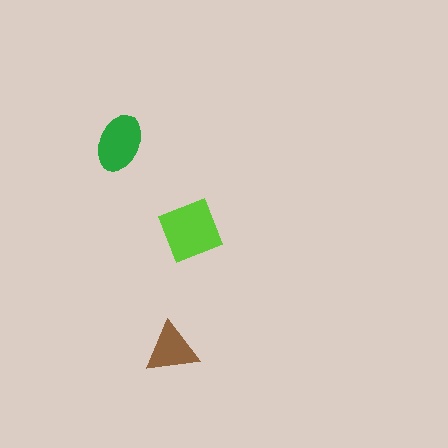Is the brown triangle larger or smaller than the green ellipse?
Smaller.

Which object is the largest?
The lime diamond.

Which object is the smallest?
The brown triangle.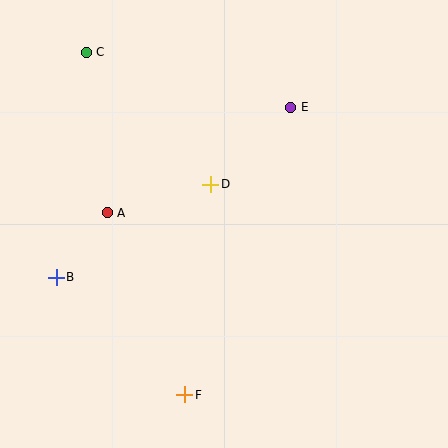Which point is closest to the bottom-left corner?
Point B is closest to the bottom-left corner.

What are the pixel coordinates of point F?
Point F is at (185, 395).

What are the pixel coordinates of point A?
Point A is at (107, 213).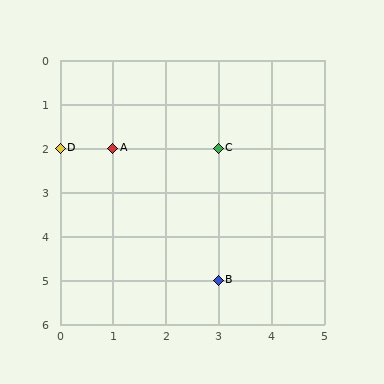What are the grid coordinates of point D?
Point D is at grid coordinates (0, 2).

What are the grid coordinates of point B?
Point B is at grid coordinates (3, 5).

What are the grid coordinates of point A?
Point A is at grid coordinates (1, 2).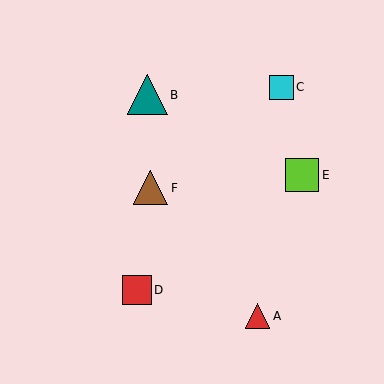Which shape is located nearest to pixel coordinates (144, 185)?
The brown triangle (labeled F) at (151, 188) is nearest to that location.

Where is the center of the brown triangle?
The center of the brown triangle is at (151, 188).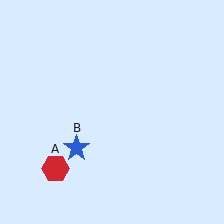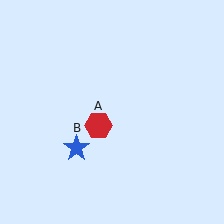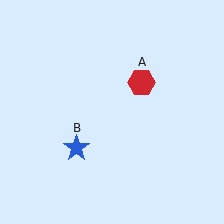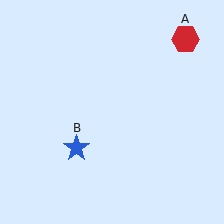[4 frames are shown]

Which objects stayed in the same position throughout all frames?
Blue star (object B) remained stationary.